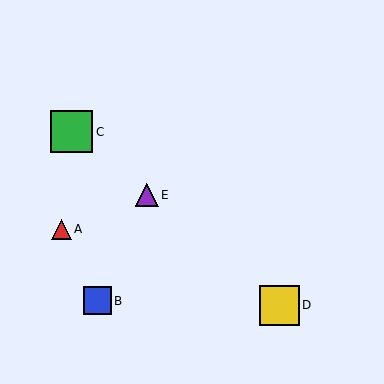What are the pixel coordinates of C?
Object C is at (72, 132).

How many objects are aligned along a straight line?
3 objects (C, D, E) are aligned along a straight line.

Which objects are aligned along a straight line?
Objects C, D, E are aligned along a straight line.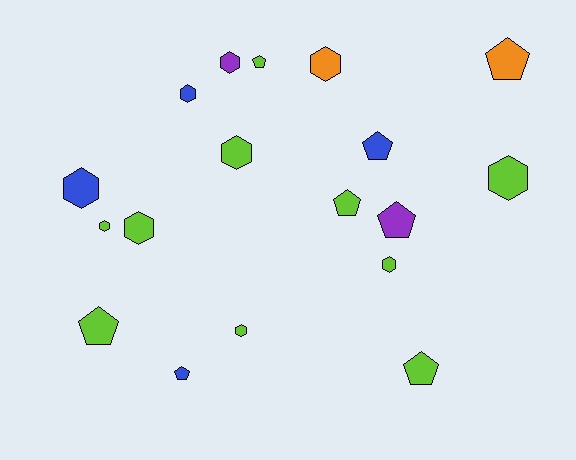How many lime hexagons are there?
There are 6 lime hexagons.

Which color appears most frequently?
Lime, with 10 objects.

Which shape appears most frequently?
Hexagon, with 10 objects.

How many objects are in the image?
There are 18 objects.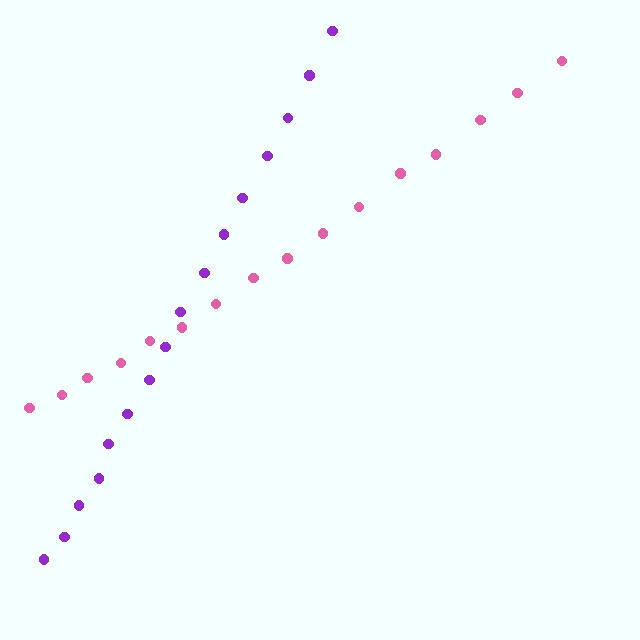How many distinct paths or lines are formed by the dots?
There are 2 distinct paths.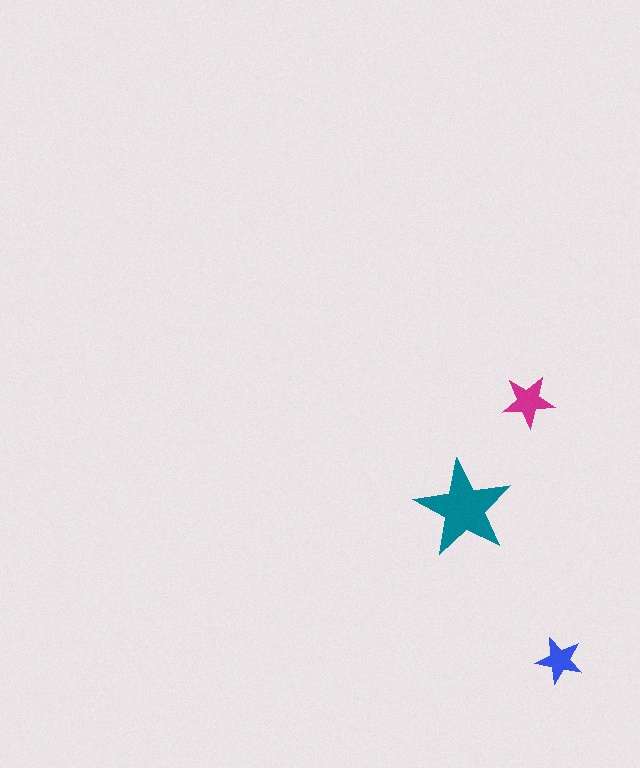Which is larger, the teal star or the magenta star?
The teal one.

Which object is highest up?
The magenta star is topmost.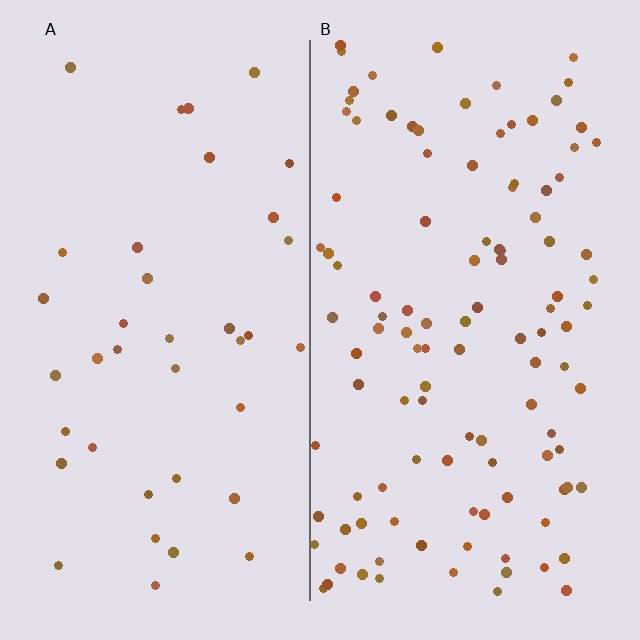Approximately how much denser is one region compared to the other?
Approximately 2.9× — region B over region A.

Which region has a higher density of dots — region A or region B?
B (the right).